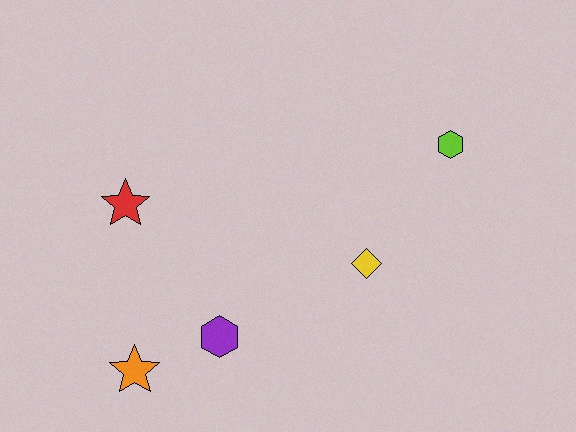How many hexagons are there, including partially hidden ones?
There are 2 hexagons.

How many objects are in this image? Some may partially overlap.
There are 5 objects.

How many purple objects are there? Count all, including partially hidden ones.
There is 1 purple object.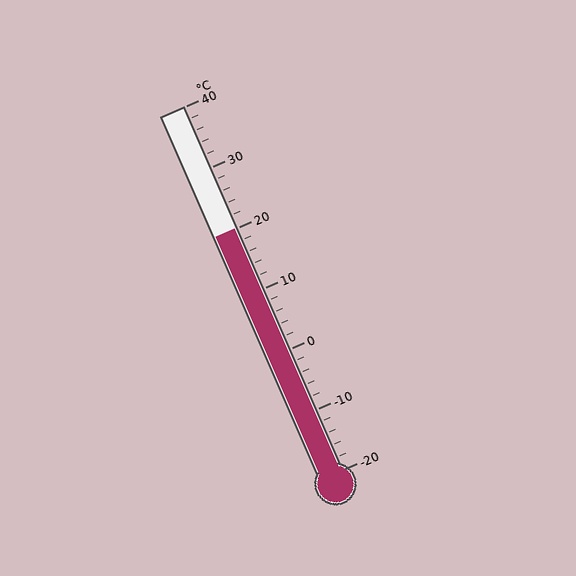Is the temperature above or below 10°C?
The temperature is above 10°C.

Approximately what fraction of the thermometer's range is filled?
The thermometer is filled to approximately 65% of its range.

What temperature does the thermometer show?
The thermometer shows approximately 20°C.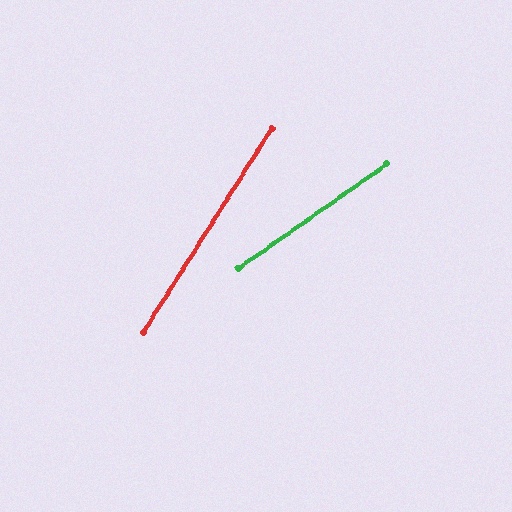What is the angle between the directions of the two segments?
Approximately 23 degrees.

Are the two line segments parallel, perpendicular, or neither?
Neither parallel nor perpendicular — they differ by about 23°.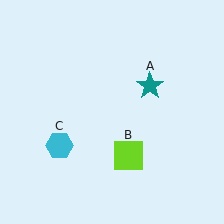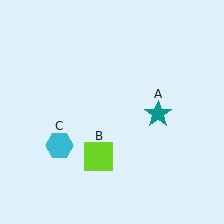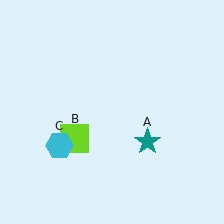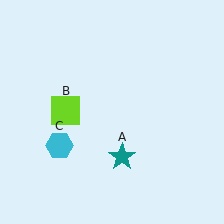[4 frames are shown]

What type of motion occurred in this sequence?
The teal star (object A), lime square (object B) rotated clockwise around the center of the scene.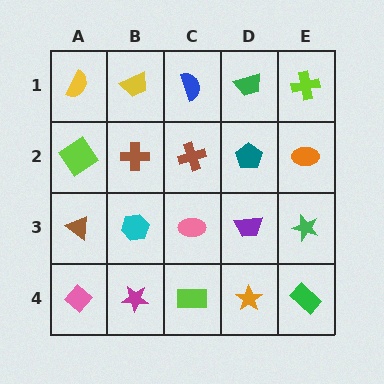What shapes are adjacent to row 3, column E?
An orange ellipse (row 2, column E), a green rectangle (row 4, column E), a purple trapezoid (row 3, column D).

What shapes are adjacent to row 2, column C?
A blue semicircle (row 1, column C), a pink ellipse (row 3, column C), a brown cross (row 2, column B), a teal pentagon (row 2, column D).